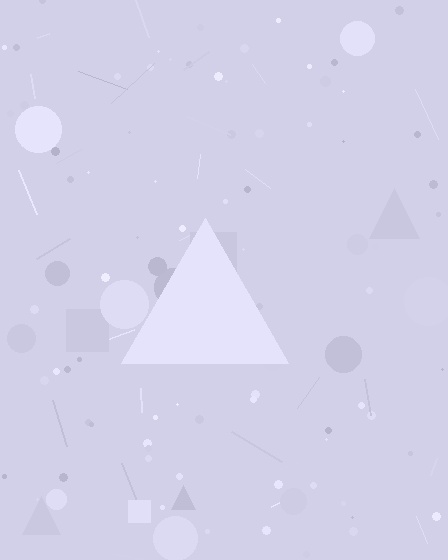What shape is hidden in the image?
A triangle is hidden in the image.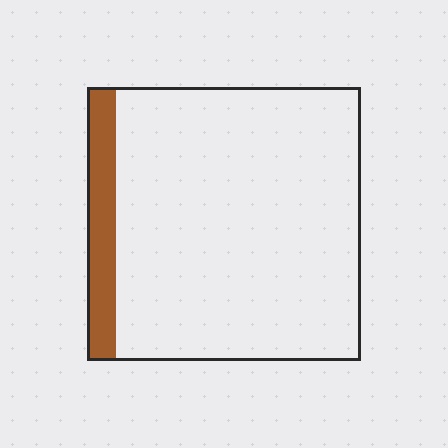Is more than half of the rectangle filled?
No.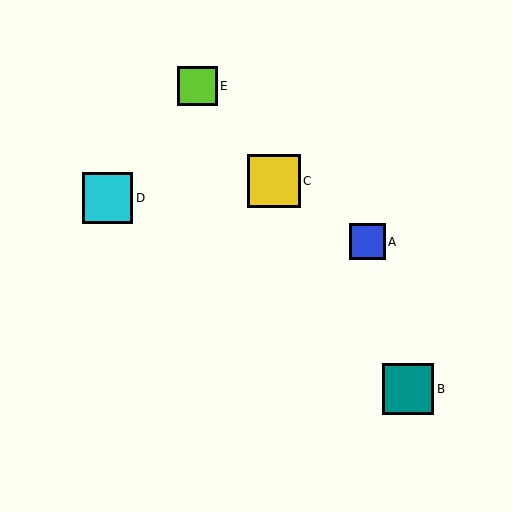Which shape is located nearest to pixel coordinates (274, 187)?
The yellow square (labeled C) at (274, 181) is nearest to that location.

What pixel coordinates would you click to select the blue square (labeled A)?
Click at (367, 242) to select the blue square A.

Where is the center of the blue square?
The center of the blue square is at (367, 242).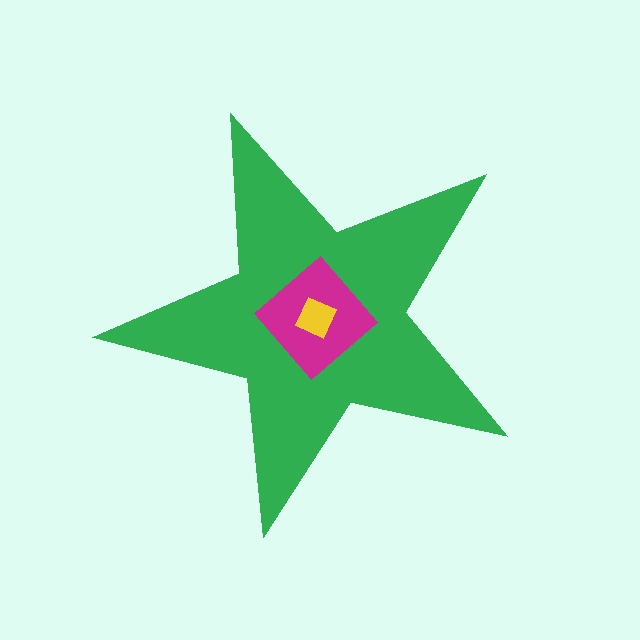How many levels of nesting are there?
3.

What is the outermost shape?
The green star.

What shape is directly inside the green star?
The magenta diamond.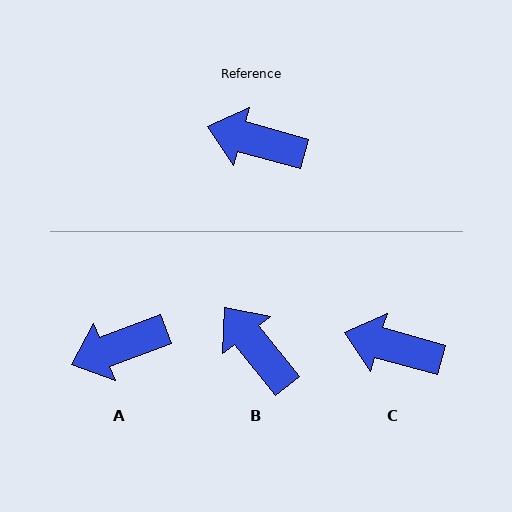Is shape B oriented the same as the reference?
No, it is off by about 36 degrees.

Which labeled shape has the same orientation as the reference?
C.